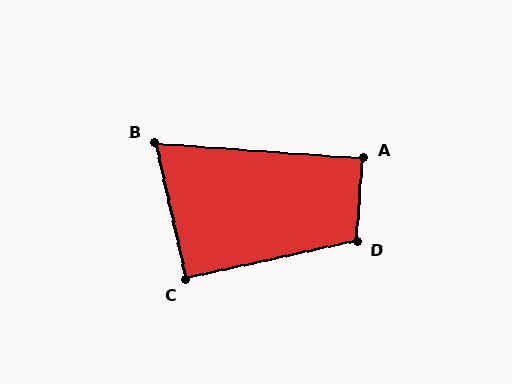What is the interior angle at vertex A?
Approximately 90 degrees (approximately right).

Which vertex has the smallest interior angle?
B, at approximately 73 degrees.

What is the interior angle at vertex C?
Approximately 90 degrees (approximately right).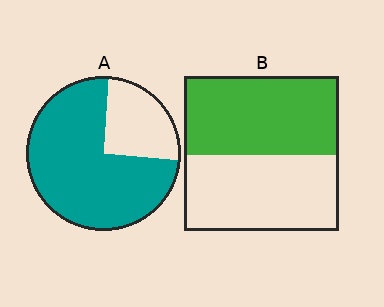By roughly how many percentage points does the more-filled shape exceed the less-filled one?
By roughly 25 percentage points (A over B).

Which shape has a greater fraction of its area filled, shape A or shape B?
Shape A.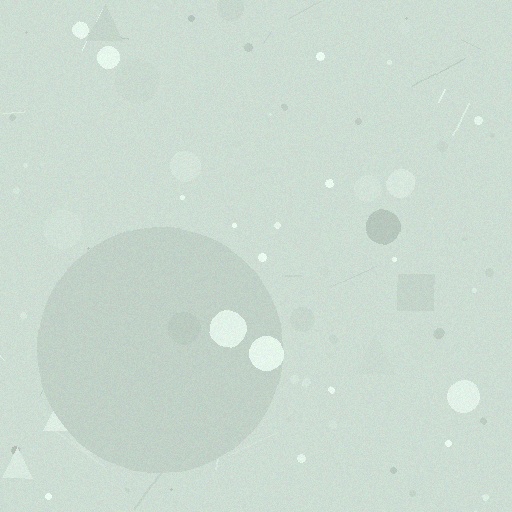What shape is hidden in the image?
A circle is hidden in the image.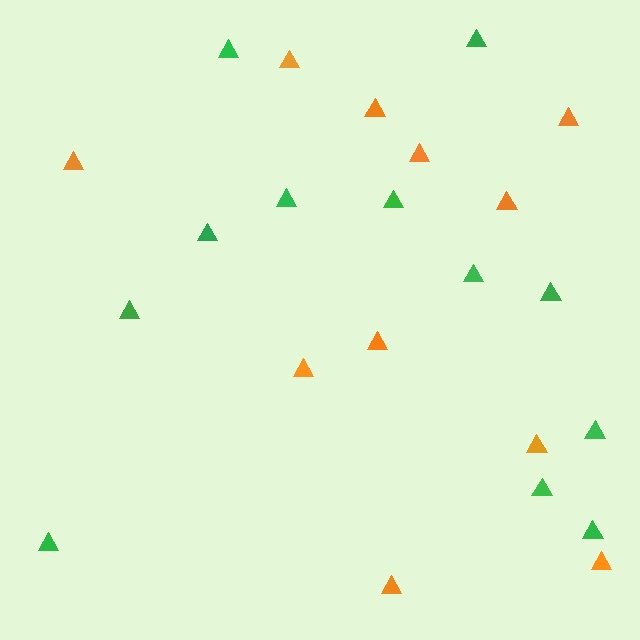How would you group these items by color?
There are 2 groups: one group of green triangles (12) and one group of orange triangles (11).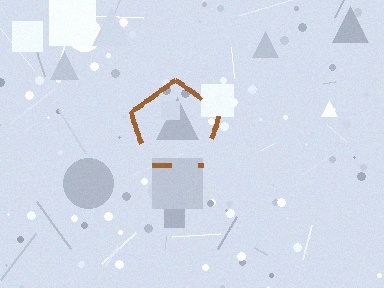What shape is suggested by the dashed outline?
The dashed outline suggests a pentagon.